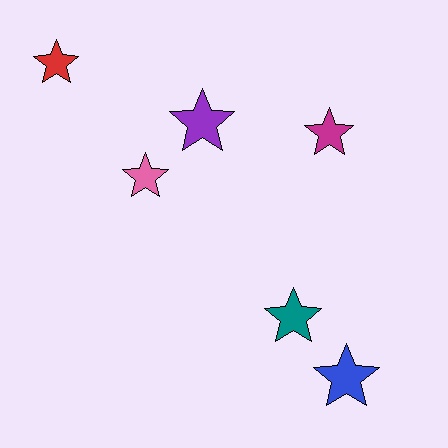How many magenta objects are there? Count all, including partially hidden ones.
There is 1 magenta object.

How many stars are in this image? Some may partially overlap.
There are 6 stars.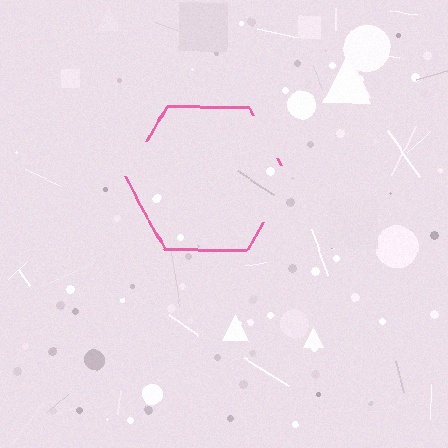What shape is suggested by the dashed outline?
The dashed outline suggests a hexagon.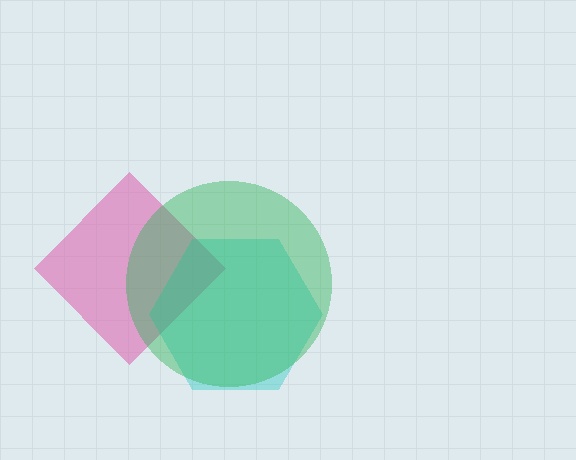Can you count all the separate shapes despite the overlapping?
Yes, there are 3 separate shapes.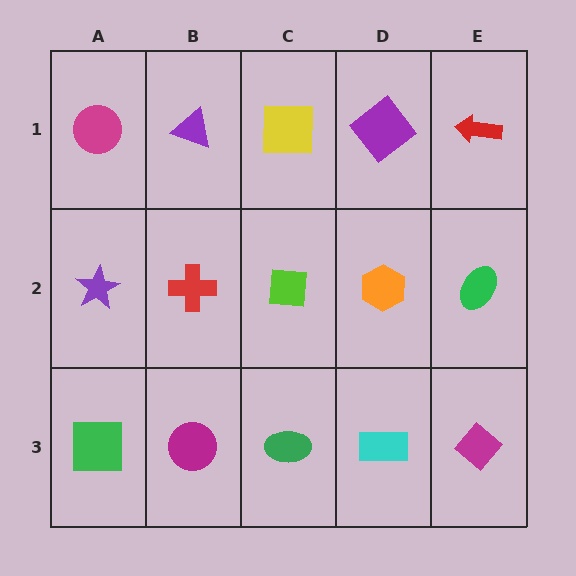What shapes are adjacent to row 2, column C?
A yellow square (row 1, column C), a green ellipse (row 3, column C), a red cross (row 2, column B), an orange hexagon (row 2, column D).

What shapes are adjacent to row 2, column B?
A purple triangle (row 1, column B), a magenta circle (row 3, column B), a purple star (row 2, column A), a lime square (row 2, column C).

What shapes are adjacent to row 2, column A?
A magenta circle (row 1, column A), a green square (row 3, column A), a red cross (row 2, column B).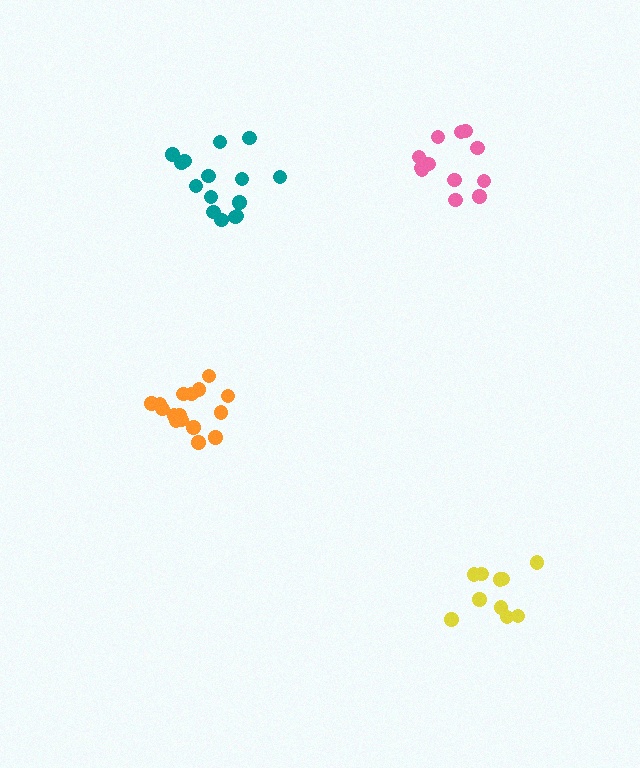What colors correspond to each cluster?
The clusters are colored: teal, pink, orange, yellow.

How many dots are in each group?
Group 1: 15 dots, Group 2: 12 dots, Group 3: 16 dots, Group 4: 10 dots (53 total).